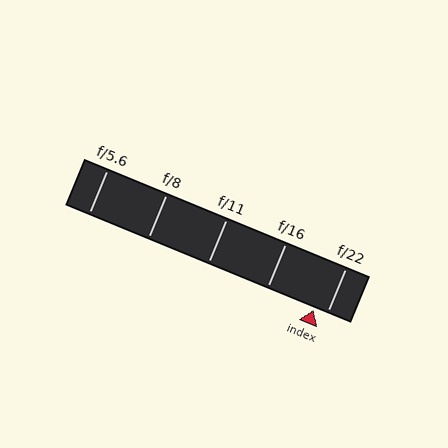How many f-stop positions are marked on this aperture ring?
There are 5 f-stop positions marked.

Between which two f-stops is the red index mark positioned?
The index mark is between f/16 and f/22.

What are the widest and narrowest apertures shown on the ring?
The widest aperture shown is f/5.6 and the narrowest is f/22.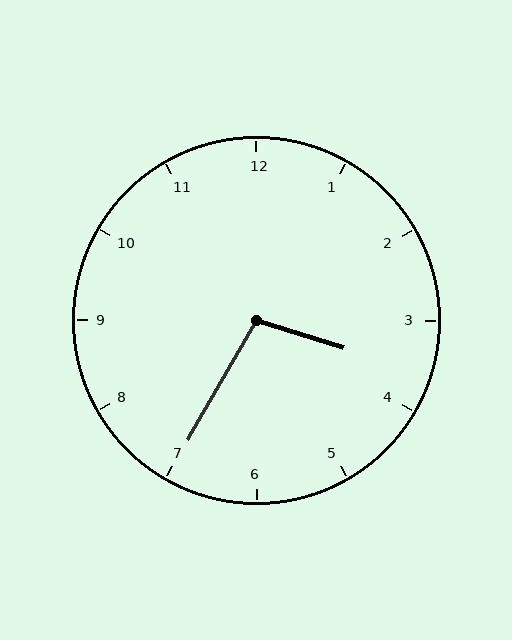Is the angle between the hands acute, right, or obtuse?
It is obtuse.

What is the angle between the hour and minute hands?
Approximately 102 degrees.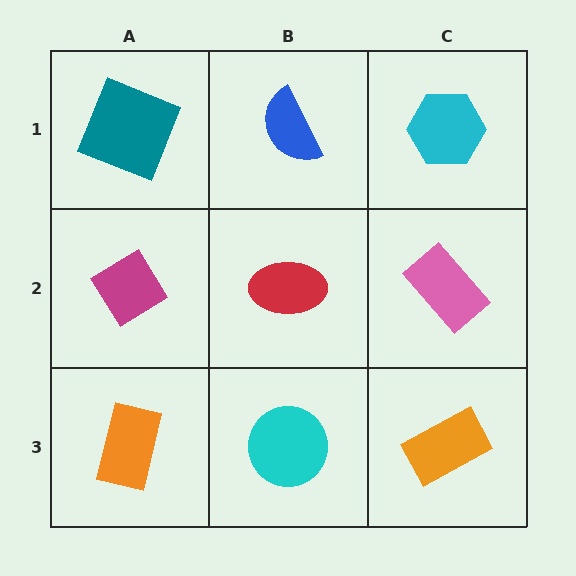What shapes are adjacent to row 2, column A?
A teal square (row 1, column A), an orange rectangle (row 3, column A), a red ellipse (row 2, column B).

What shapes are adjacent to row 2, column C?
A cyan hexagon (row 1, column C), an orange rectangle (row 3, column C), a red ellipse (row 2, column B).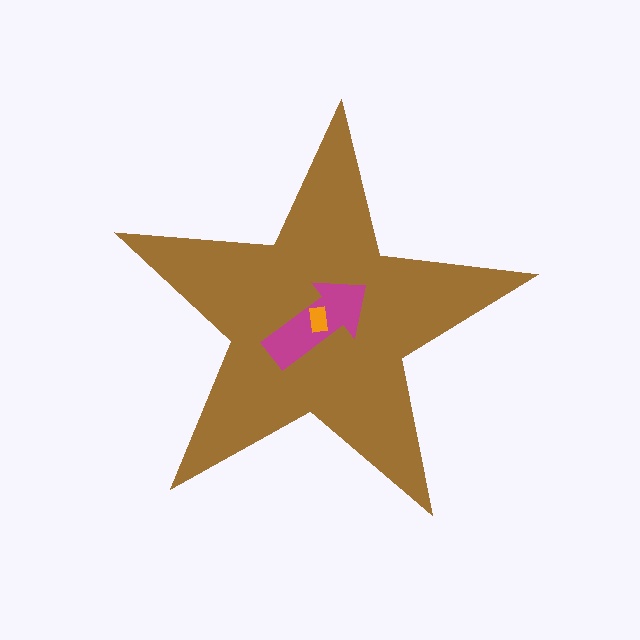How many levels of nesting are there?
3.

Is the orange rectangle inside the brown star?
Yes.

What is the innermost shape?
The orange rectangle.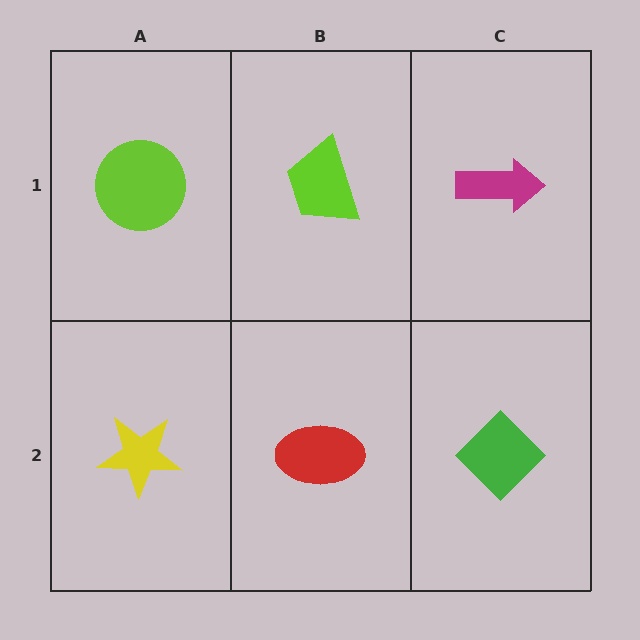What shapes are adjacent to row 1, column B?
A red ellipse (row 2, column B), a lime circle (row 1, column A), a magenta arrow (row 1, column C).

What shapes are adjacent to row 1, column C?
A green diamond (row 2, column C), a lime trapezoid (row 1, column B).